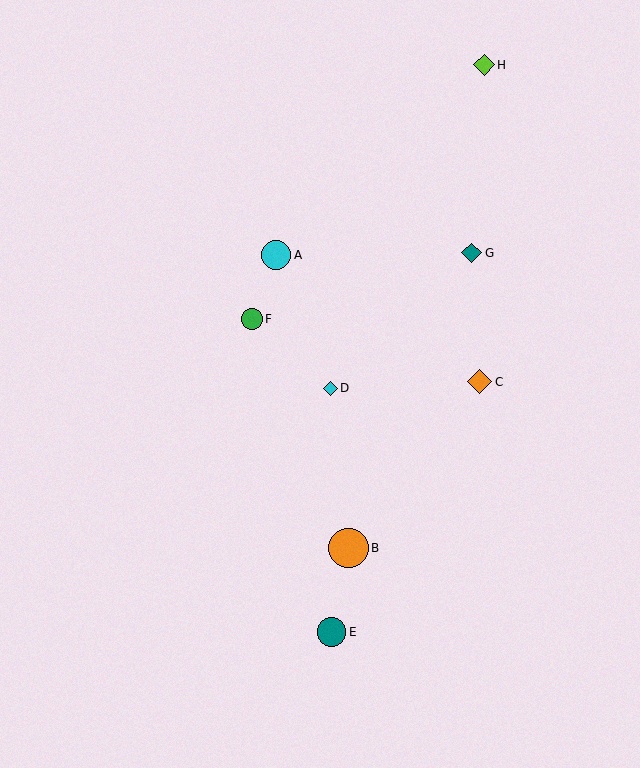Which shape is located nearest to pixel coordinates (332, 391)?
The cyan diamond (labeled D) at (331, 388) is nearest to that location.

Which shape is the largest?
The orange circle (labeled B) is the largest.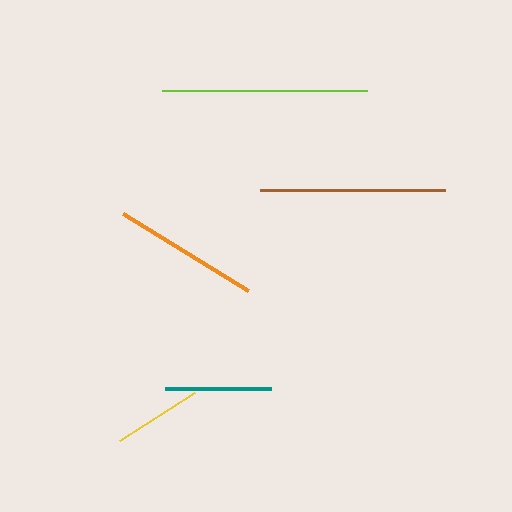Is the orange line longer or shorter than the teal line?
The orange line is longer than the teal line.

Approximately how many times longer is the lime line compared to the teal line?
The lime line is approximately 1.9 times the length of the teal line.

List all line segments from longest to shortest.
From longest to shortest: lime, brown, orange, teal, yellow.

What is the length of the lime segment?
The lime segment is approximately 205 pixels long.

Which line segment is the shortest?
The yellow line is the shortest at approximately 89 pixels.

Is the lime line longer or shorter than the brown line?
The lime line is longer than the brown line.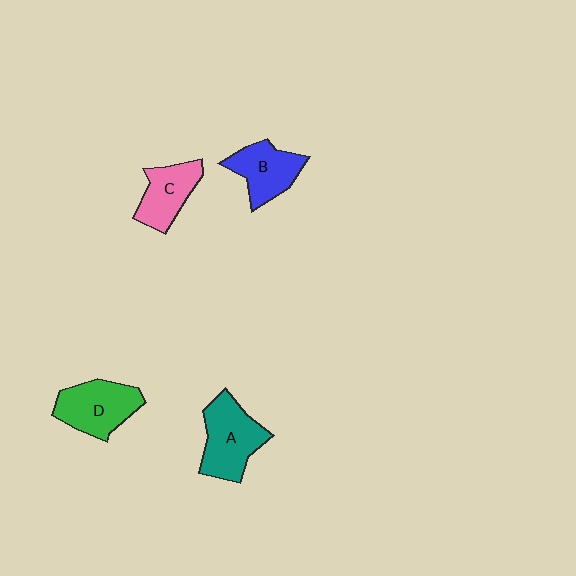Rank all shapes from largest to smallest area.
From largest to smallest: A (teal), D (green), B (blue), C (pink).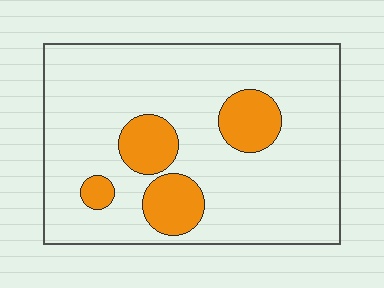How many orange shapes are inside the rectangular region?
4.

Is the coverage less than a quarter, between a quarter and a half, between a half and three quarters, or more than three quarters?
Less than a quarter.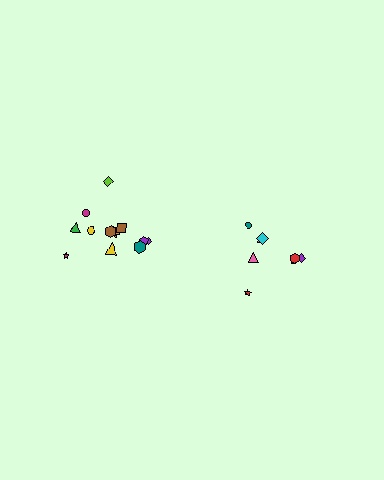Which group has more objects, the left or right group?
The left group.